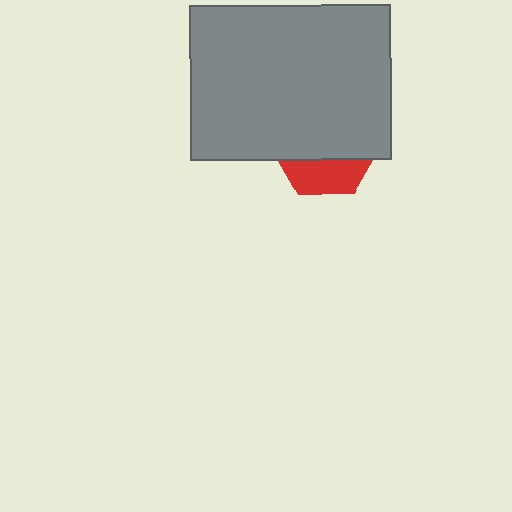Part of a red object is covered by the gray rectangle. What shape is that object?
It is a hexagon.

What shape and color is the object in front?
The object in front is a gray rectangle.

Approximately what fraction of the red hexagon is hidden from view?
Roughly 69% of the red hexagon is hidden behind the gray rectangle.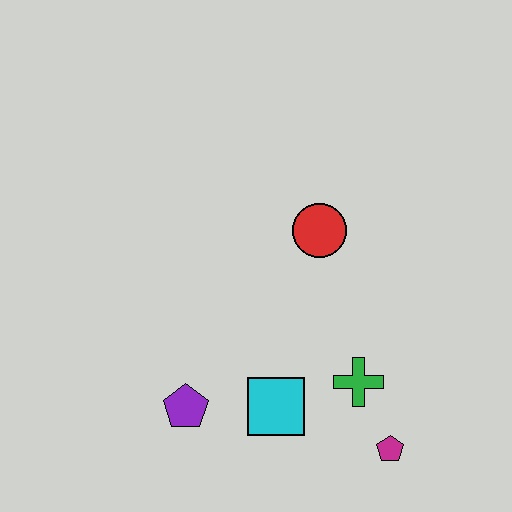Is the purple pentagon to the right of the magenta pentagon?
No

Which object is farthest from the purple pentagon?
The red circle is farthest from the purple pentagon.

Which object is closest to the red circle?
The green cross is closest to the red circle.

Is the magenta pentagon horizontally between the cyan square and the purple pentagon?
No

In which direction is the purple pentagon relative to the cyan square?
The purple pentagon is to the left of the cyan square.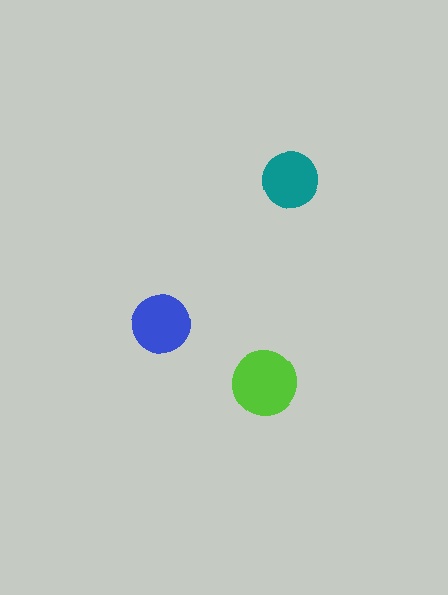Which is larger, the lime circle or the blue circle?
The lime one.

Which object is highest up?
The teal circle is topmost.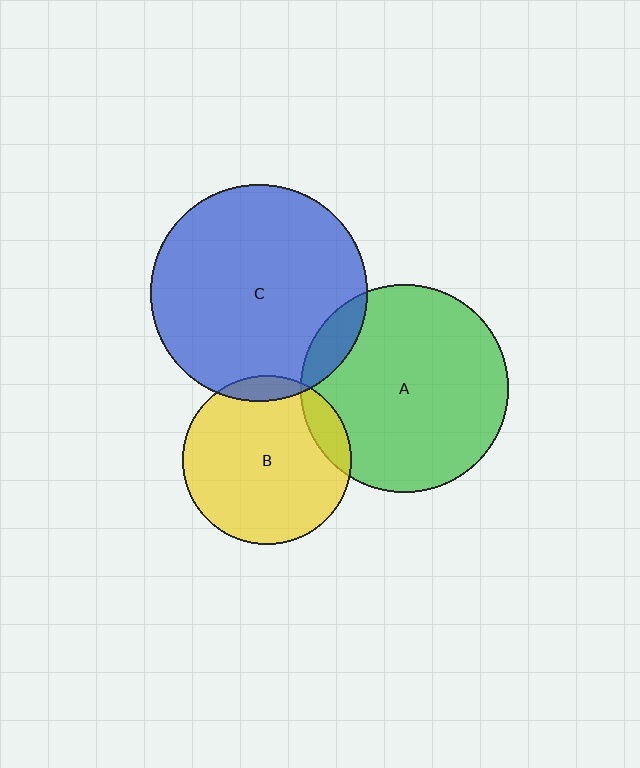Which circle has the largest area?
Circle C (blue).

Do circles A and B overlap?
Yes.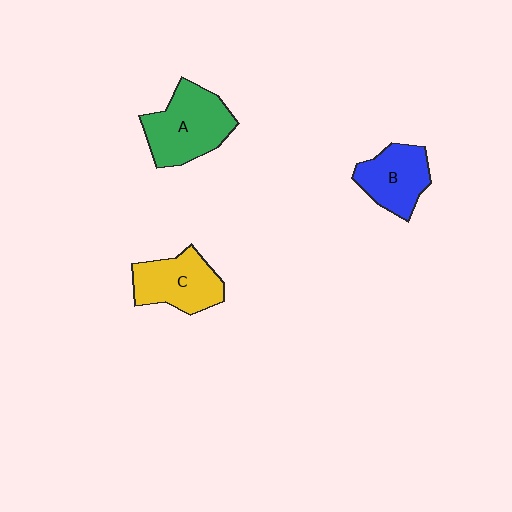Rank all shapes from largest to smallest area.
From largest to smallest: A (green), C (yellow), B (blue).